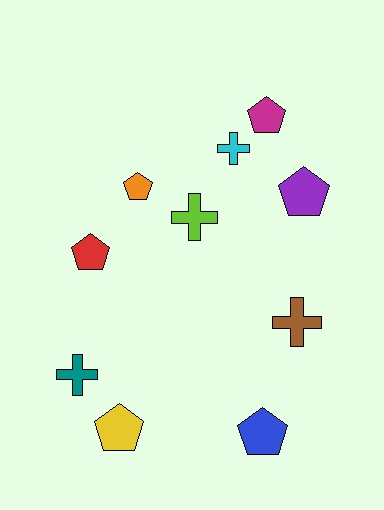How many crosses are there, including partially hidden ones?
There are 4 crosses.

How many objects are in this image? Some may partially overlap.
There are 10 objects.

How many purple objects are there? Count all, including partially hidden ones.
There is 1 purple object.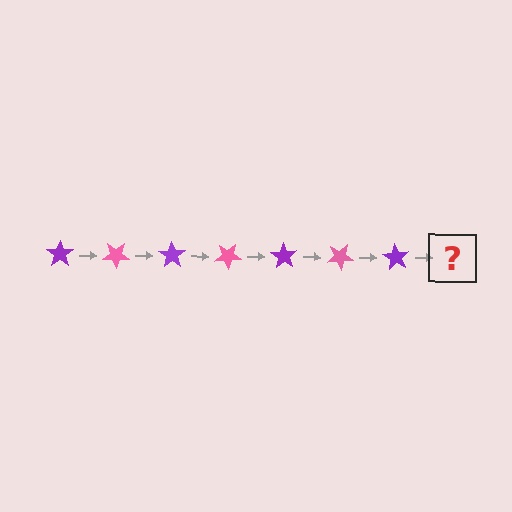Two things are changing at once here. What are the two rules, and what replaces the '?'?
The two rules are that it rotates 35 degrees each step and the color cycles through purple and pink. The '?' should be a pink star, rotated 245 degrees from the start.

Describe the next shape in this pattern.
It should be a pink star, rotated 245 degrees from the start.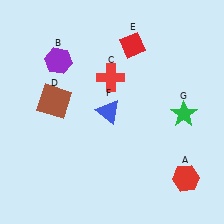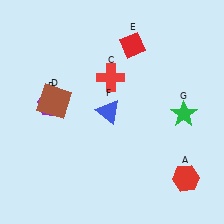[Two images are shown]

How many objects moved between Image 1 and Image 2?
1 object moved between the two images.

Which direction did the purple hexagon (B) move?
The purple hexagon (B) moved down.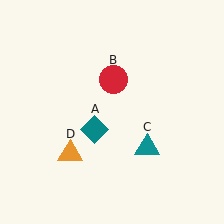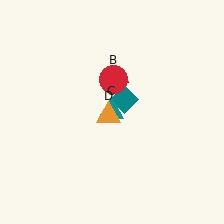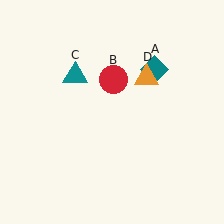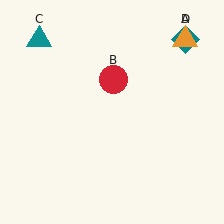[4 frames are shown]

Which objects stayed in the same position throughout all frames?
Red circle (object B) remained stationary.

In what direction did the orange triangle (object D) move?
The orange triangle (object D) moved up and to the right.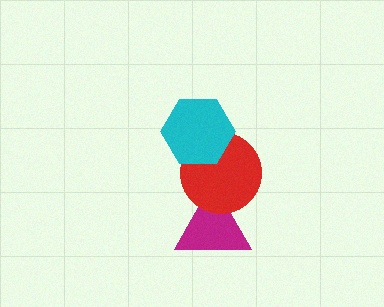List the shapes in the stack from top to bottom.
From top to bottom: the cyan hexagon, the red circle, the magenta triangle.